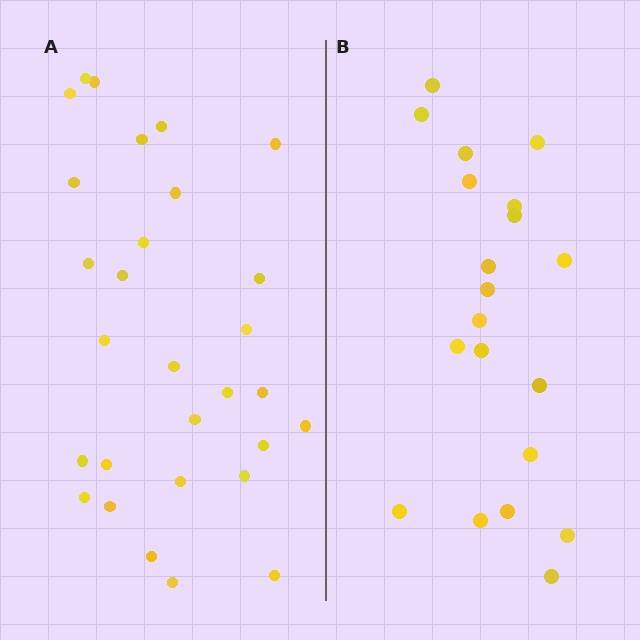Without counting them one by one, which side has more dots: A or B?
Region A (the left region) has more dots.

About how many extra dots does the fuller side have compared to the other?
Region A has roughly 8 or so more dots than region B.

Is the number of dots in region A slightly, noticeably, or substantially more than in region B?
Region A has substantially more. The ratio is roughly 1.4 to 1.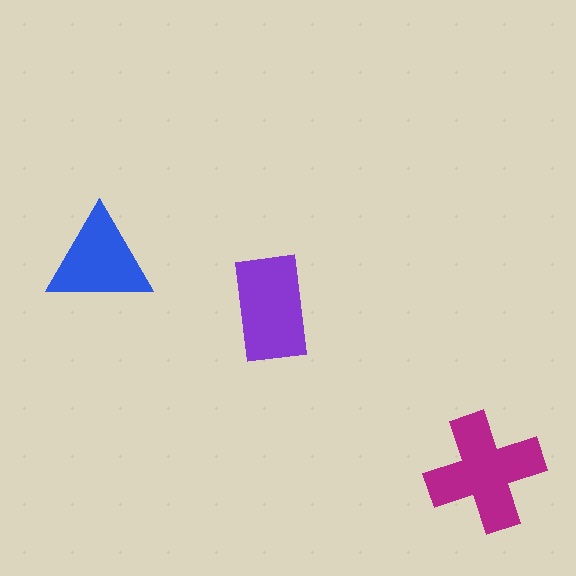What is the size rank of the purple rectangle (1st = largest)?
2nd.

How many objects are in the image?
There are 3 objects in the image.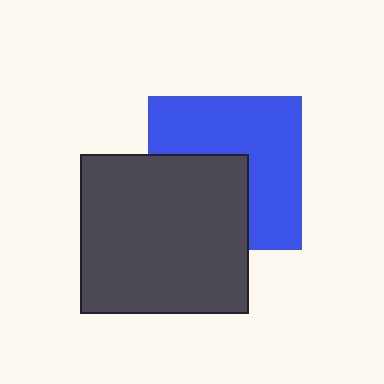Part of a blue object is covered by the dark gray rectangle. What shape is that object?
It is a square.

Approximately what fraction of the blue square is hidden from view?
Roughly 41% of the blue square is hidden behind the dark gray rectangle.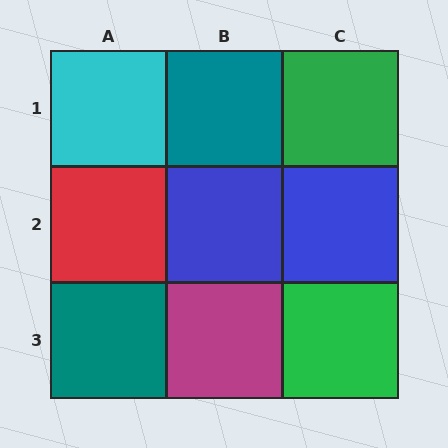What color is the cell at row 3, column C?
Green.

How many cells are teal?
2 cells are teal.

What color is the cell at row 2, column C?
Blue.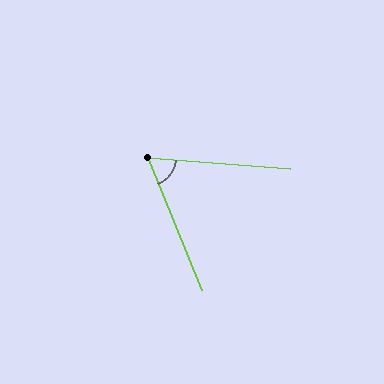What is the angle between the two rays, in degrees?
Approximately 63 degrees.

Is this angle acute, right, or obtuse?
It is acute.